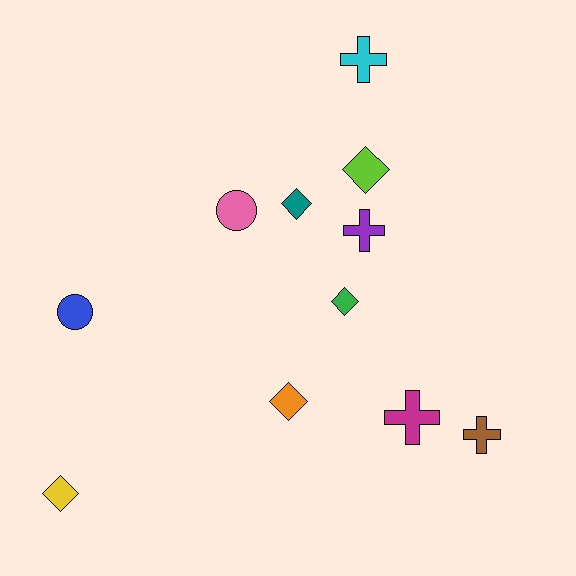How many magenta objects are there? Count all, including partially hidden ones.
There is 1 magenta object.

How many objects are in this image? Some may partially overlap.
There are 11 objects.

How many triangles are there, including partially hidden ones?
There are no triangles.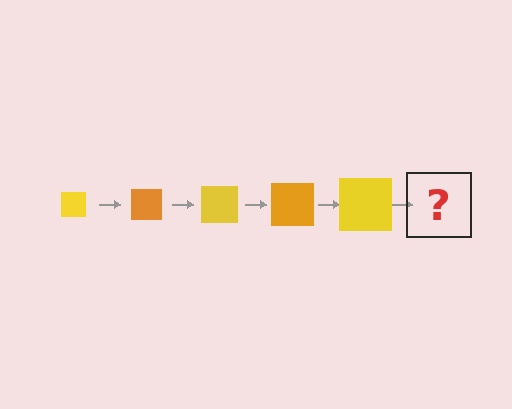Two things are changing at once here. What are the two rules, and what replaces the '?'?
The two rules are that the square grows larger each step and the color cycles through yellow and orange. The '?' should be an orange square, larger than the previous one.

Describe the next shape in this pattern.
It should be an orange square, larger than the previous one.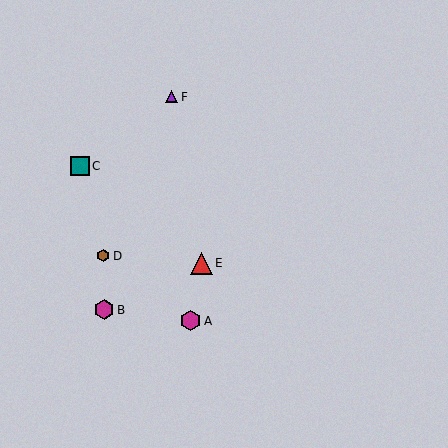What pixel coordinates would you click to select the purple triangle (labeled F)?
Click at (171, 97) to select the purple triangle F.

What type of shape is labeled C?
Shape C is a teal square.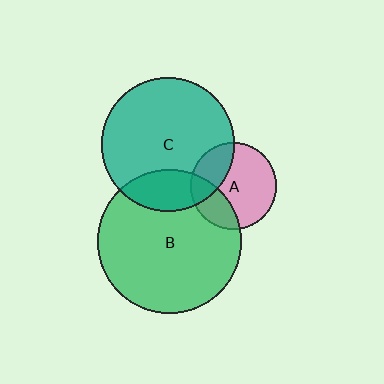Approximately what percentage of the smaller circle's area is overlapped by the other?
Approximately 30%.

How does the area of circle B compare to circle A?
Approximately 2.7 times.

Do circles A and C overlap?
Yes.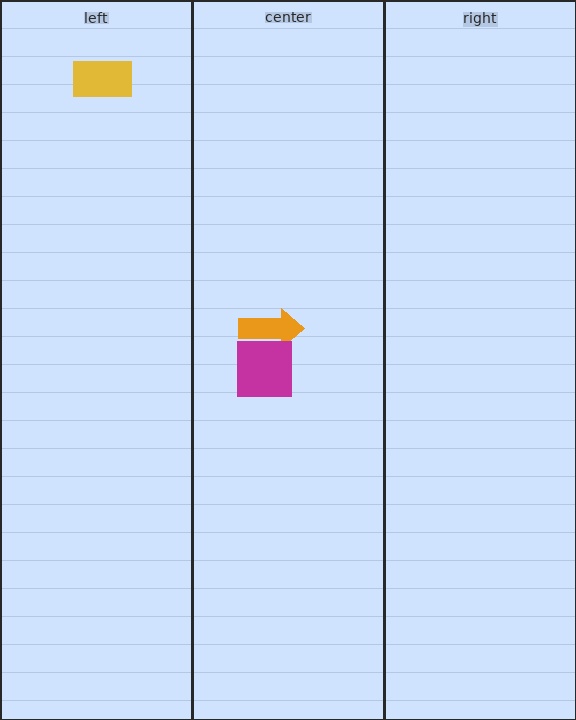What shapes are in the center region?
The orange arrow, the magenta square.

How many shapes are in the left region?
1.